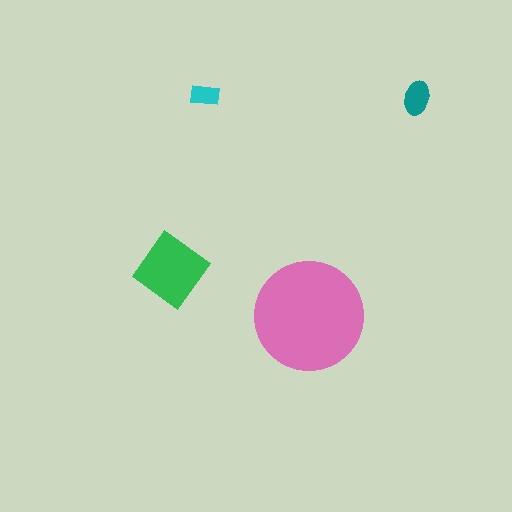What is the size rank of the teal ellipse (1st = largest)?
3rd.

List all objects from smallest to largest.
The cyan rectangle, the teal ellipse, the green diamond, the pink circle.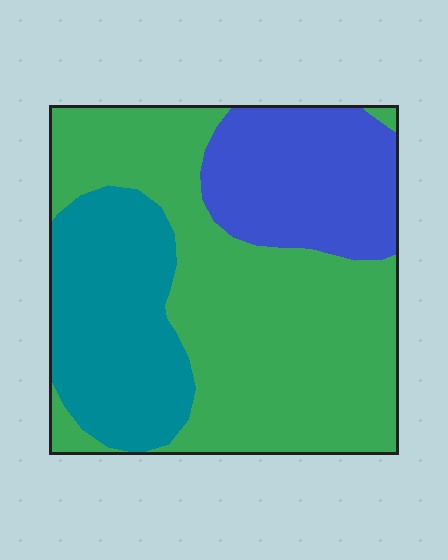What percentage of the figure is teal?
Teal takes up about one quarter (1/4) of the figure.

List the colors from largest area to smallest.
From largest to smallest: green, teal, blue.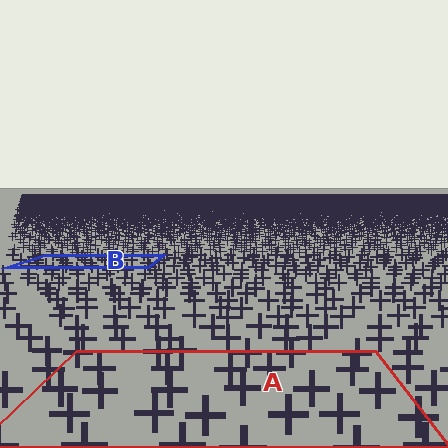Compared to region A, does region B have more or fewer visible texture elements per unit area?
Region B has more texture elements per unit area — they are packed more densely because it is farther away.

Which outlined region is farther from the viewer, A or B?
Region B is farther from the viewer — the texture elements inside it appear smaller and more densely packed.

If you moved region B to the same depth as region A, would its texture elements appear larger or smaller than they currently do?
They would appear larger. At a closer depth, the same texture elements are projected at a bigger on-screen size.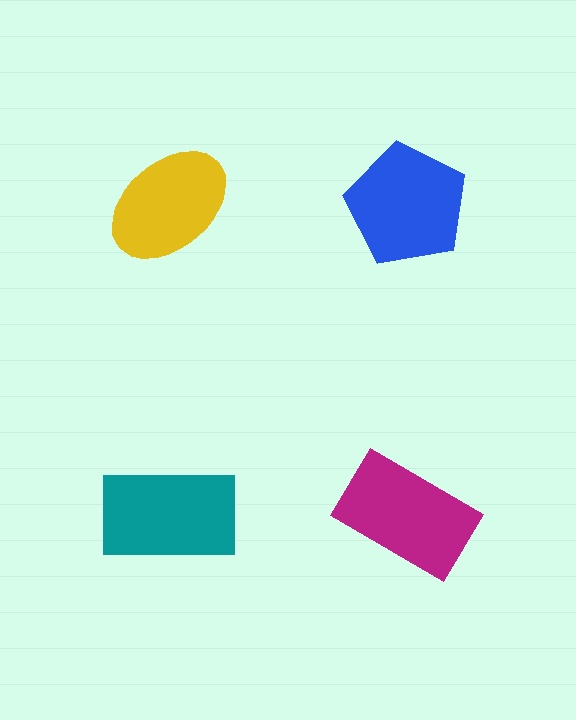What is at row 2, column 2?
A magenta rectangle.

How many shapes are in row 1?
2 shapes.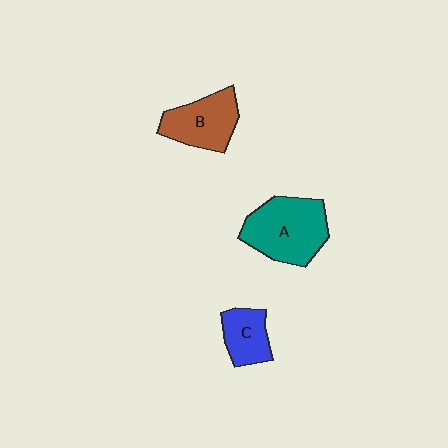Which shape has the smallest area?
Shape C (blue).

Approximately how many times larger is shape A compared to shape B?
Approximately 1.4 times.